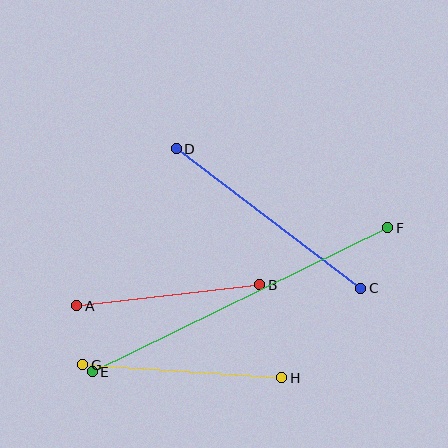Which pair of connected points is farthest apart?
Points E and F are farthest apart.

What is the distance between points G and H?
The distance is approximately 199 pixels.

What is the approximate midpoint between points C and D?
The midpoint is at approximately (268, 219) pixels.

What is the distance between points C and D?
The distance is approximately 231 pixels.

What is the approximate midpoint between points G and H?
The midpoint is at approximately (182, 371) pixels.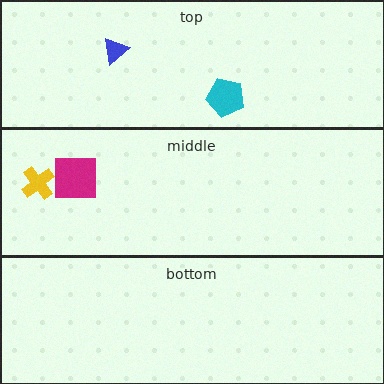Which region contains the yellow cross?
The middle region.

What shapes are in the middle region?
The magenta square, the yellow cross.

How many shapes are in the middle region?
2.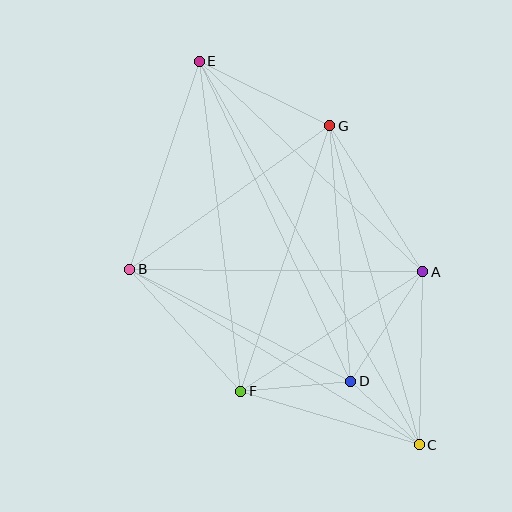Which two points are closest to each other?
Points C and D are closest to each other.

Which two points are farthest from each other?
Points C and E are farthest from each other.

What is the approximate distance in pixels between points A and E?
The distance between A and E is approximately 307 pixels.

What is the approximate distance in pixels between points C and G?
The distance between C and G is approximately 331 pixels.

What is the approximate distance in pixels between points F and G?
The distance between F and G is approximately 280 pixels.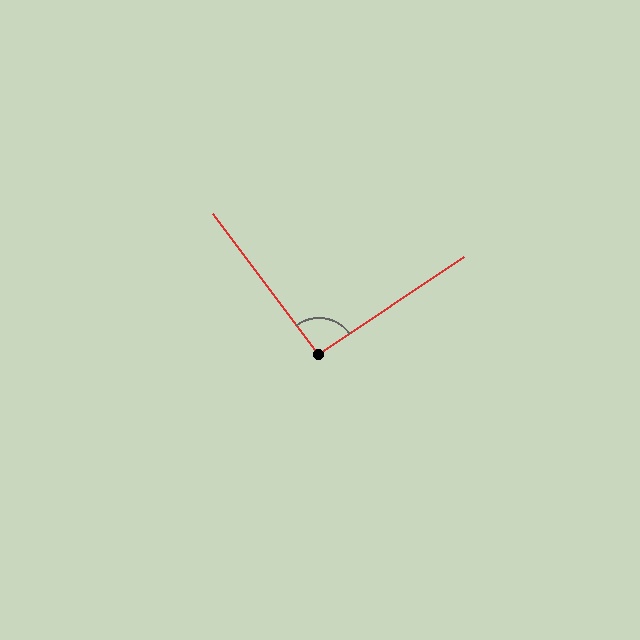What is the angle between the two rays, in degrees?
Approximately 93 degrees.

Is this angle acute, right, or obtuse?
It is approximately a right angle.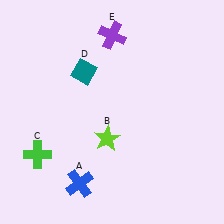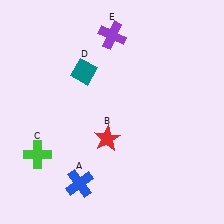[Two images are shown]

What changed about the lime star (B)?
In Image 1, B is lime. In Image 2, it changed to red.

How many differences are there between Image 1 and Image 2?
There is 1 difference between the two images.